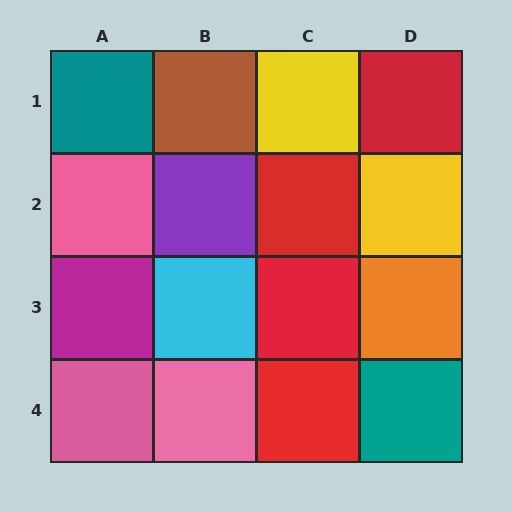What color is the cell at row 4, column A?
Pink.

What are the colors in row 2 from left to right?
Pink, purple, red, yellow.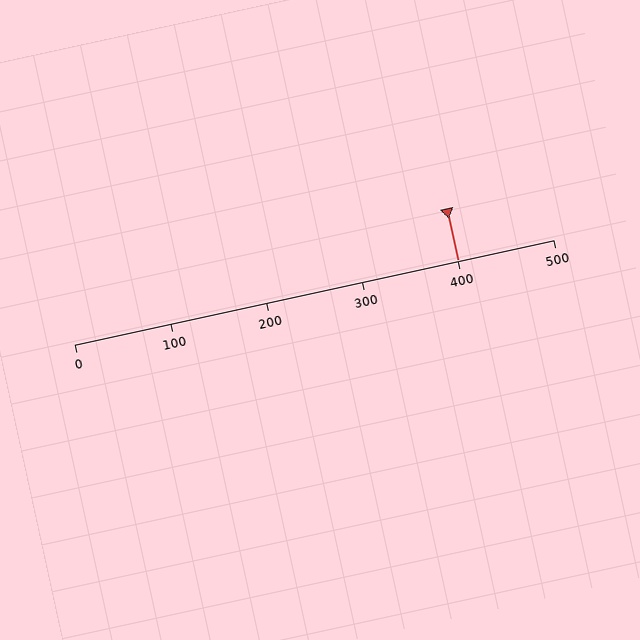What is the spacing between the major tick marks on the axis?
The major ticks are spaced 100 apart.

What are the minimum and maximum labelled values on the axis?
The axis runs from 0 to 500.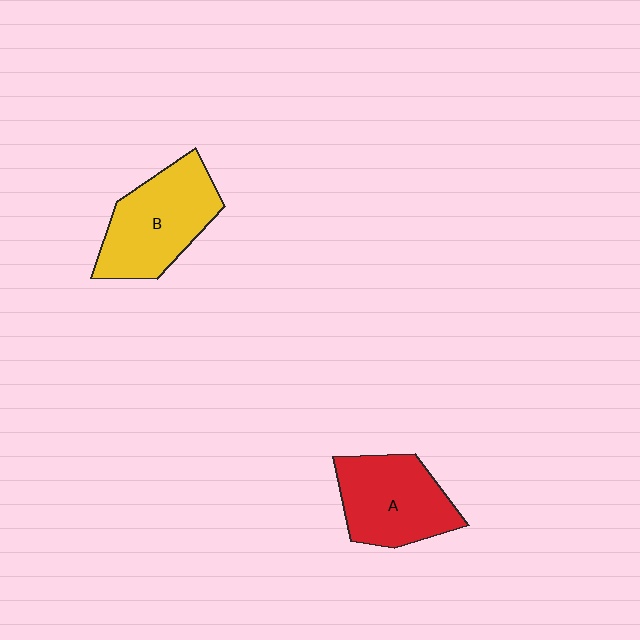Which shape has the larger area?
Shape B (yellow).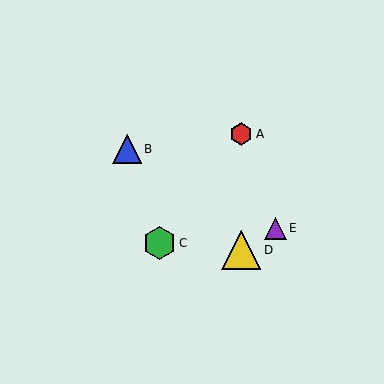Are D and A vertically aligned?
Yes, both are at x≈241.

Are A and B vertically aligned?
No, A is at x≈241 and B is at x≈127.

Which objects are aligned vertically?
Objects A, D are aligned vertically.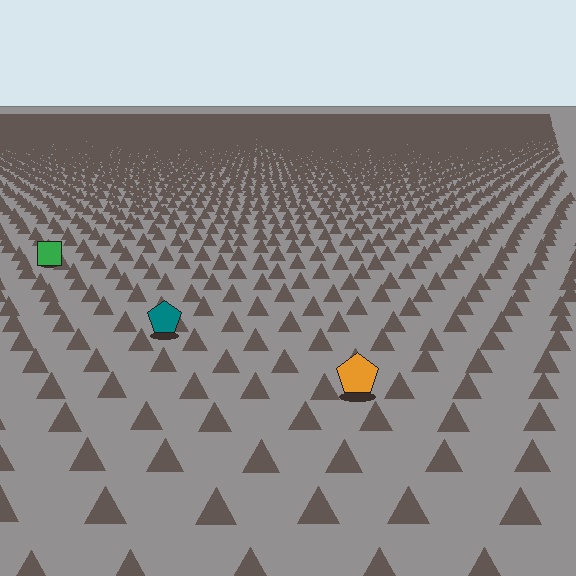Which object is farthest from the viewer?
The green square is farthest from the viewer. It appears smaller and the ground texture around it is denser.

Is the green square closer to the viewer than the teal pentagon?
No. The teal pentagon is closer — you can tell from the texture gradient: the ground texture is coarser near it.